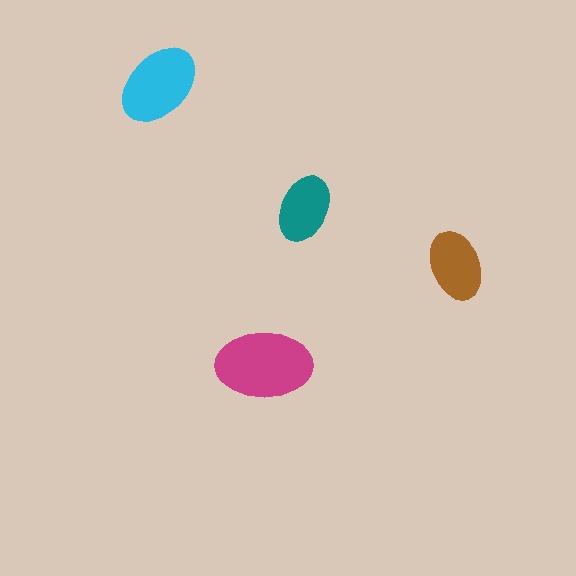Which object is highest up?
The cyan ellipse is topmost.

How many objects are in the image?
There are 4 objects in the image.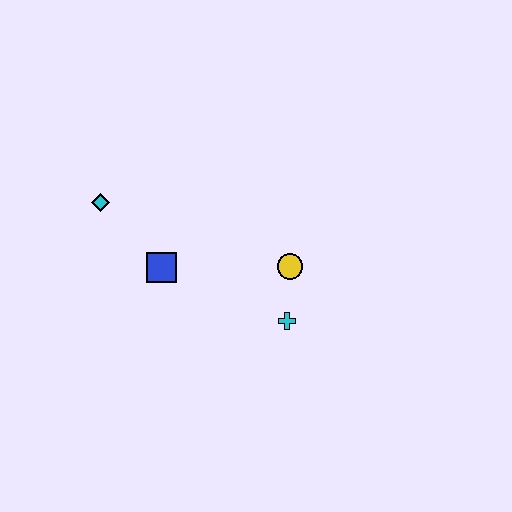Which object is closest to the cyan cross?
The yellow circle is closest to the cyan cross.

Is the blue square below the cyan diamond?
Yes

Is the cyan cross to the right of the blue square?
Yes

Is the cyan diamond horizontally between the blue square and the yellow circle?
No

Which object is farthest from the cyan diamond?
The cyan cross is farthest from the cyan diamond.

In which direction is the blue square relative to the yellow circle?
The blue square is to the left of the yellow circle.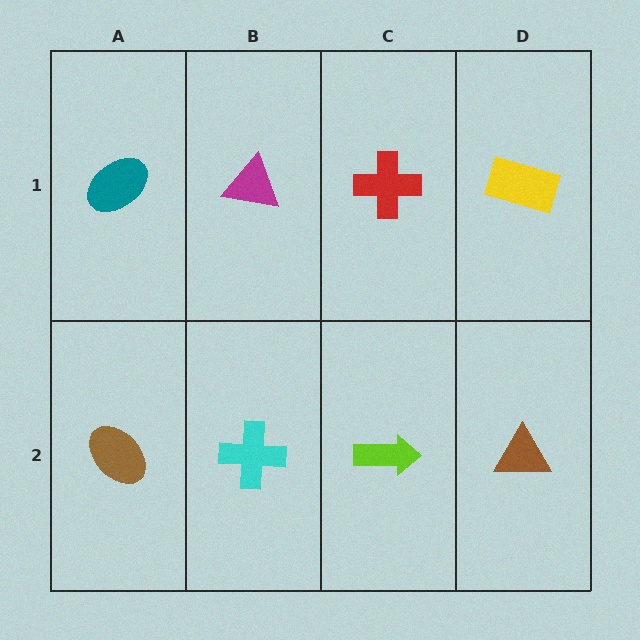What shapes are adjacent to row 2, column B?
A magenta triangle (row 1, column B), a brown ellipse (row 2, column A), a lime arrow (row 2, column C).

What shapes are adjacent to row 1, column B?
A cyan cross (row 2, column B), a teal ellipse (row 1, column A), a red cross (row 1, column C).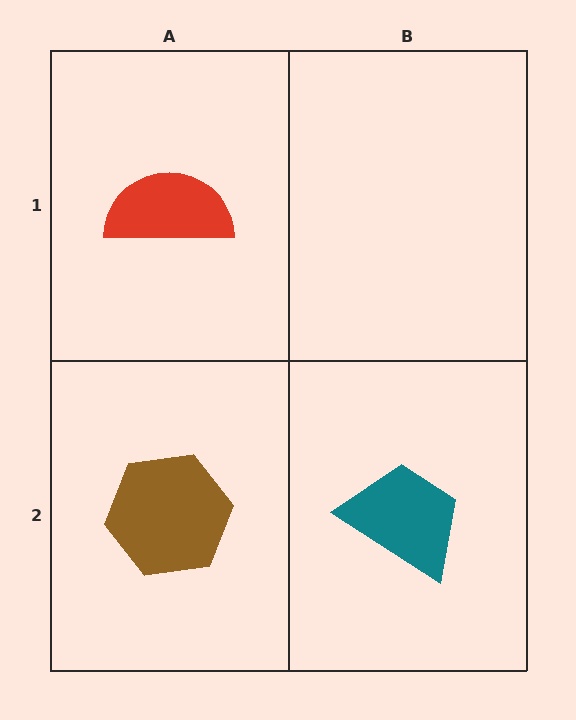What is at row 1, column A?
A red semicircle.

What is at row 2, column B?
A teal trapezoid.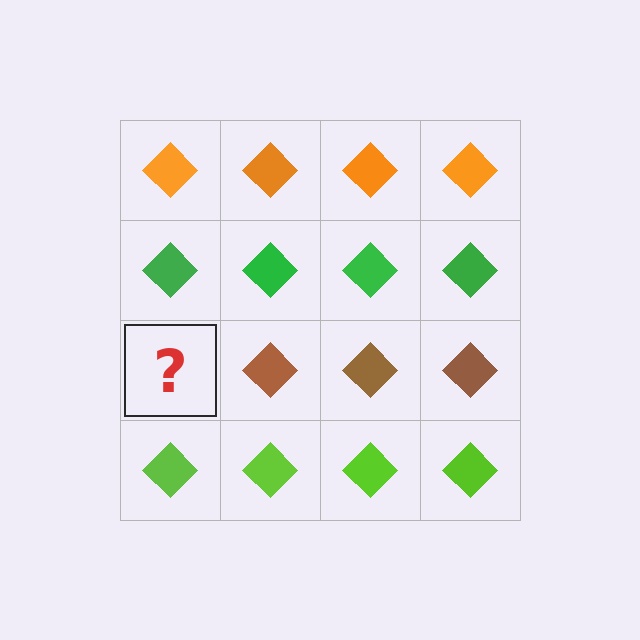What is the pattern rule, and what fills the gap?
The rule is that each row has a consistent color. The gap should be filled with a brown diamond.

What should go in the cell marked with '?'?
The missing cell should contain a brown diamond.